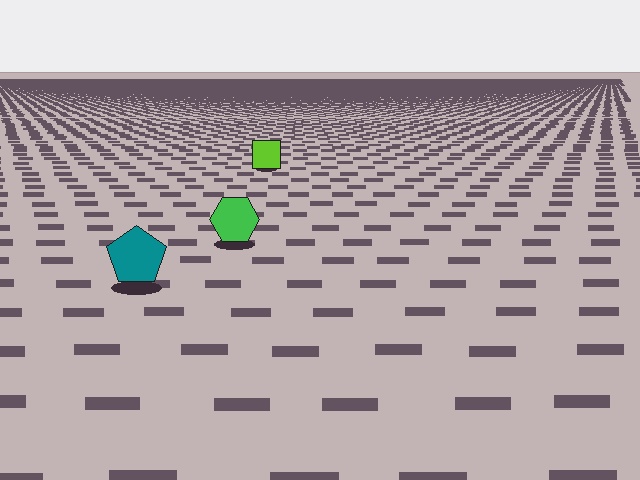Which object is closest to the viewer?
The teal pentagon is closest. The texture marks near it are larger and more spread out.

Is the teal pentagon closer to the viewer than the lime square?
Yes. The teal pentagon is closer — you can tell from the texture gradient: the ground texture is coarser near it.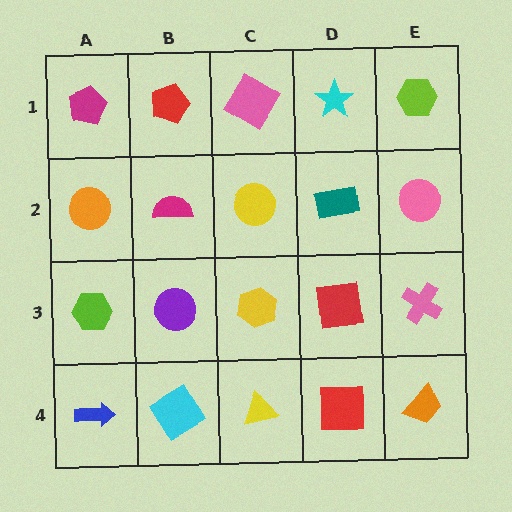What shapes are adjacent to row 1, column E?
A pink circle (row 2, column E), a cyan star (row 1, column D).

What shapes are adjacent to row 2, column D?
A cyan star (row 1, column D), a red square (row 3, column D), a yellow circle (row 2, column C), a pink circle (row 2, column E).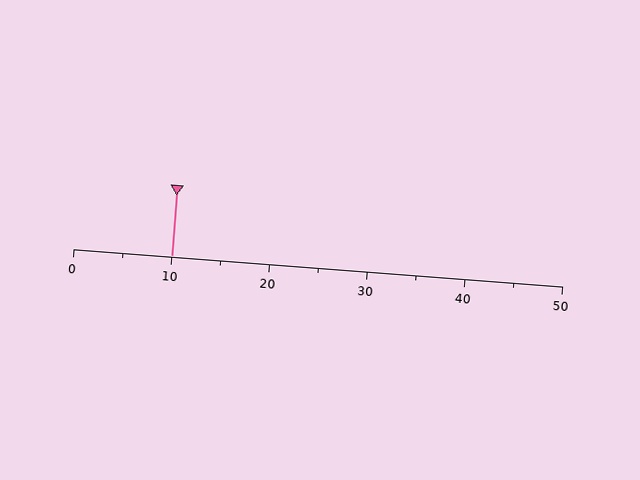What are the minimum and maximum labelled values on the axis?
The axis runs from 0 to 50.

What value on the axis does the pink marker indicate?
The marker indicates approximately 10.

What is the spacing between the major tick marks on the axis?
The major ticks are spaced 10 apart.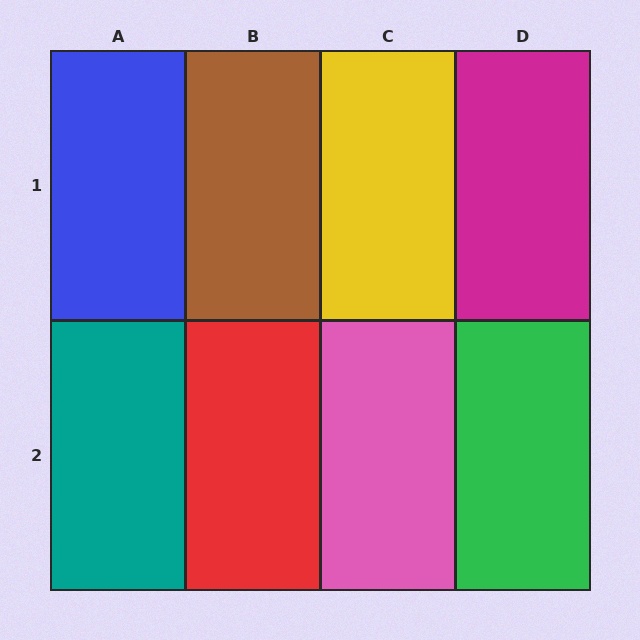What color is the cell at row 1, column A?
Blue.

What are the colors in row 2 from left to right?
Teal, red, pink, green.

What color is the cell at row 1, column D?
Magenta.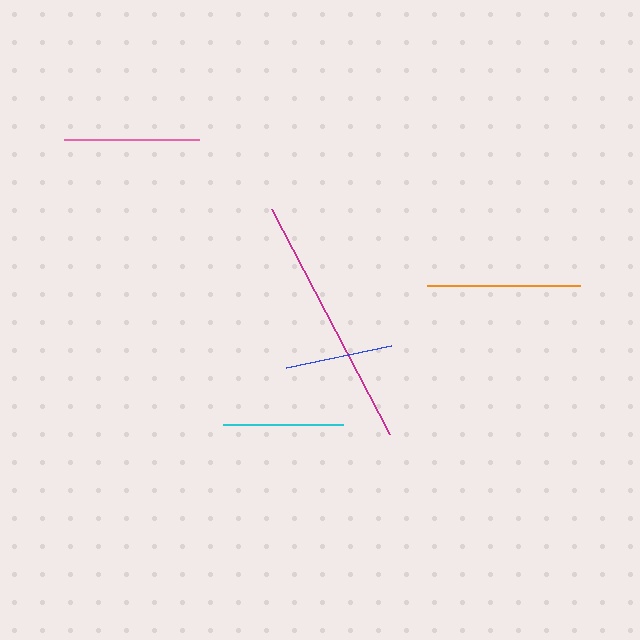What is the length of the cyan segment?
The cyan segment is approximately 120 pixels long.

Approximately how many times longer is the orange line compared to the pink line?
The orange line is approximately 1.1 times the length of the pink line.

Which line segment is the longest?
The magenta line is the longest at approximately 254 pixels.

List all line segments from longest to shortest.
From longest to shortest: magenta, orange, pink, cyan, blue.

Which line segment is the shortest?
The blue line is the shortest at approximately 107 pixels.